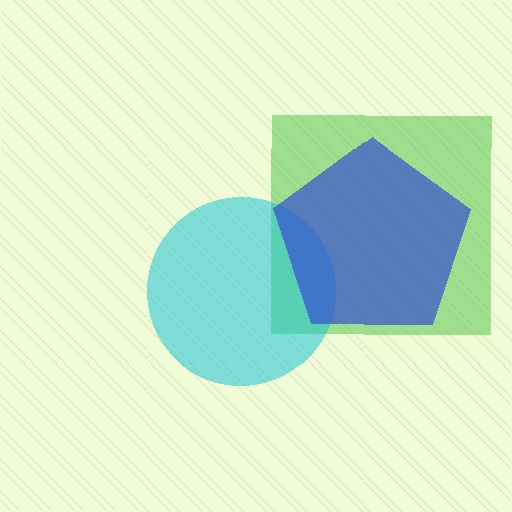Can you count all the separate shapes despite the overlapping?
Yes, there are 3 separate shapes.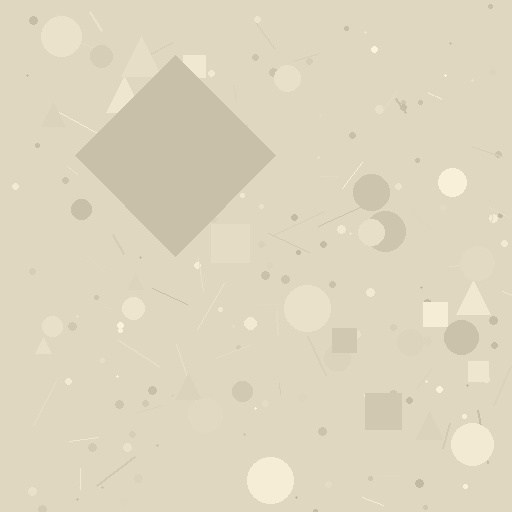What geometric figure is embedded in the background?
A diamond is embedded in the background.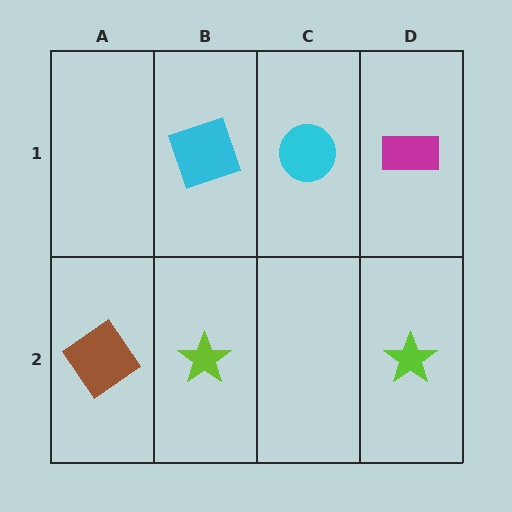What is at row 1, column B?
A cyan square.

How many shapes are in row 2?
3 shapes.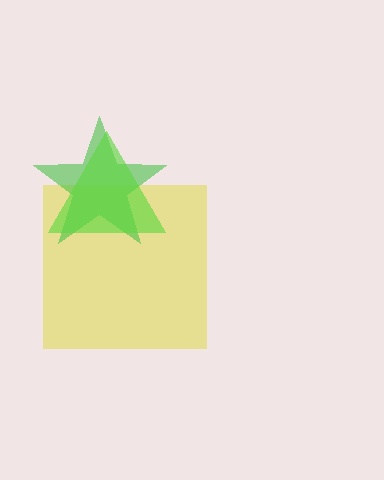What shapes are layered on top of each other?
The layered shapes are: a yellow square, a green star, a lime triangle.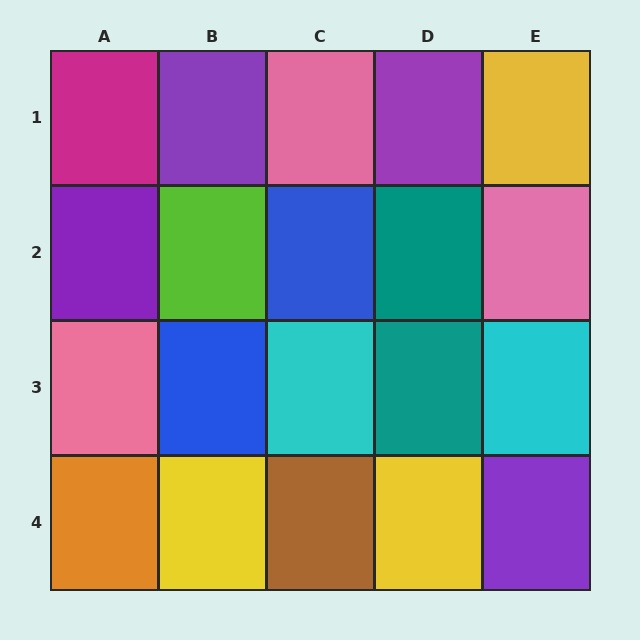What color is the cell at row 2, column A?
Purple.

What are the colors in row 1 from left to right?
Magenta, purple, pink, purple, yellow.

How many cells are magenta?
1 cell is magenta.